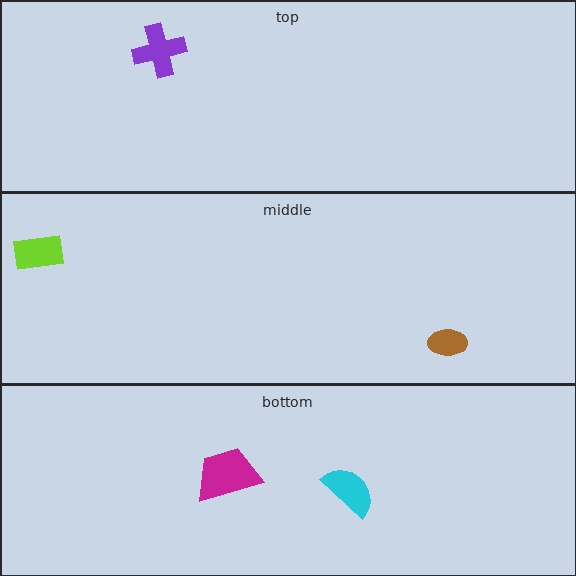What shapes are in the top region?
The purple cross.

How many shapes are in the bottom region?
2.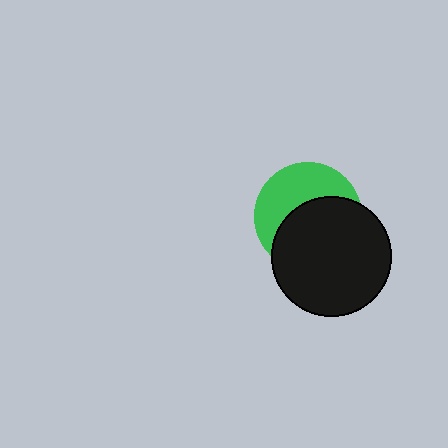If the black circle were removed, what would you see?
You would see the complete green circle.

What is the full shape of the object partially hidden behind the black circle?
The partially hidden object is a green circle.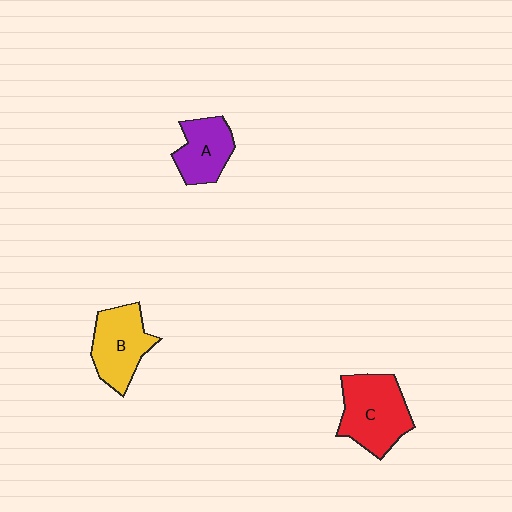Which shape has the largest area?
Shape C (red).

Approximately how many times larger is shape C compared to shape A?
Approximately 1.5 times.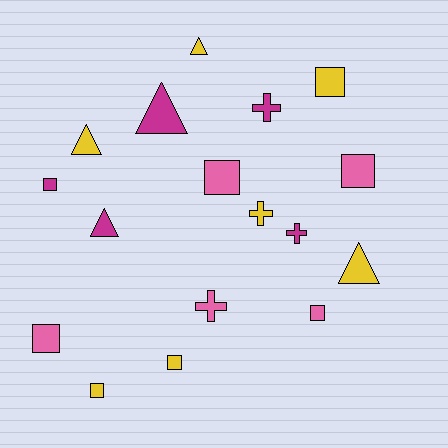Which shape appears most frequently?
Square, with 8 objects.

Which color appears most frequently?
Yellow, with 7 objects.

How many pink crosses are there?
There is 1 pink cross.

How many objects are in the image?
There are 17 objects.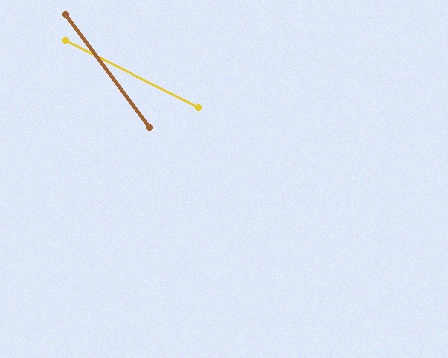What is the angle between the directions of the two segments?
Approximately 27 degrees.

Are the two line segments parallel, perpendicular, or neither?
Neither parallel nor perpendicular — they differ by about 27°.